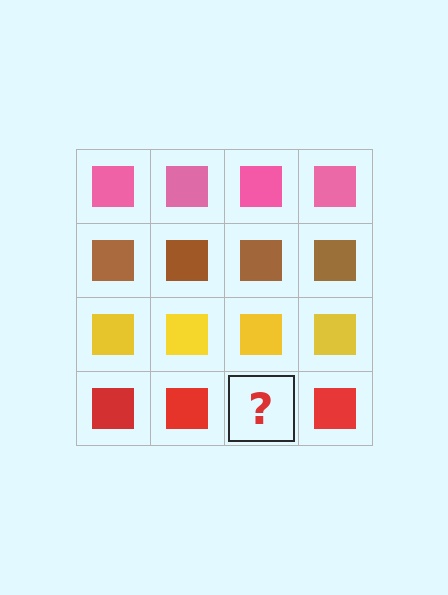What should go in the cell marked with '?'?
The missing cell should contain a red square.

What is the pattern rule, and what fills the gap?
The rule is that each row has a consistent color. The gap should be filled with a red square.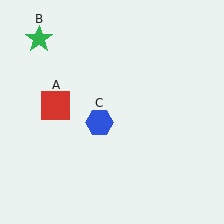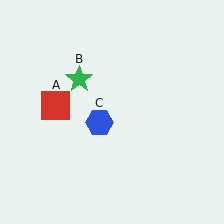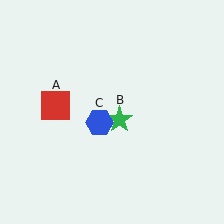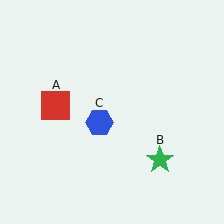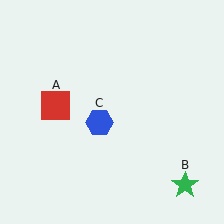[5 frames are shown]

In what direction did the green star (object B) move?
The green star (object B) moved down and to the right.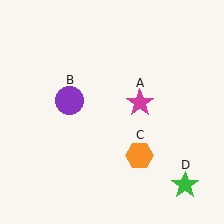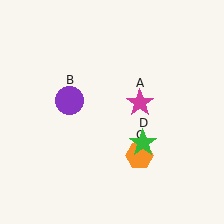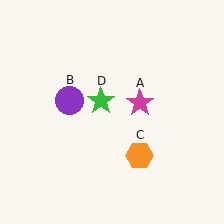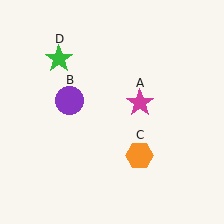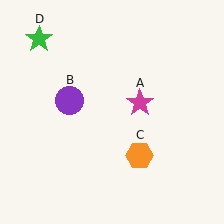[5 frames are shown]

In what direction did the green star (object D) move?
The green star (object D) moved up and to the left.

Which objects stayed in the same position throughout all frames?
Magenta star (object A) and purple circle (object B) and orange hexagon (object C) remained stationary.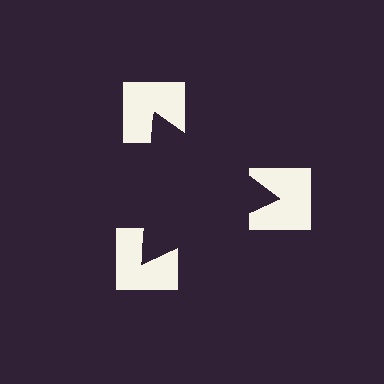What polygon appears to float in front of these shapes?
An illusory triangle — its edges are inferred from the aligned wedge cuts in the notched squares, not physically drawn.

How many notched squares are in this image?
There are 3 — one at each vertex of the illusory triangle.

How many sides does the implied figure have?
3 sides.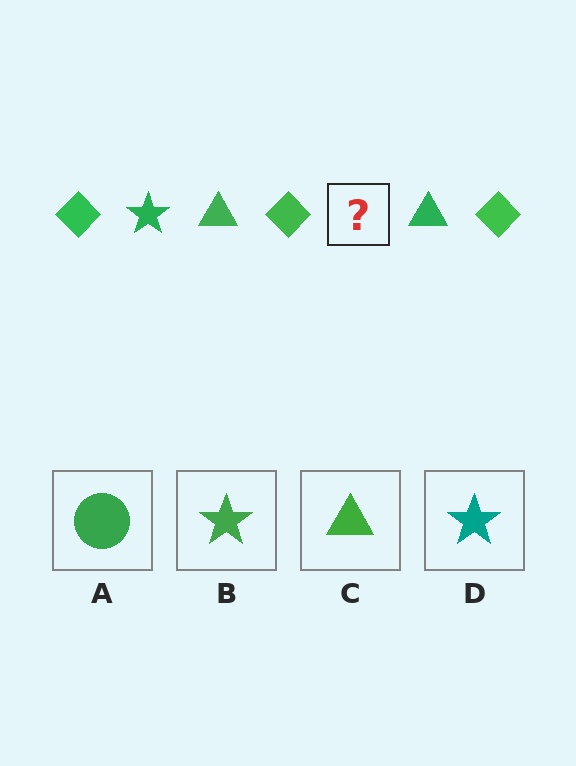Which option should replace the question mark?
Option B.